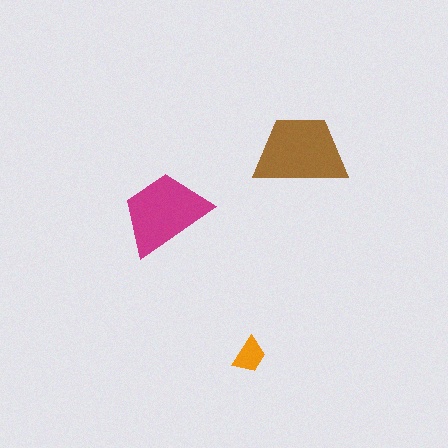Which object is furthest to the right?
The brown trapezoid is rightmost.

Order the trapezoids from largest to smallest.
the brown one, the magenta one, the orange one.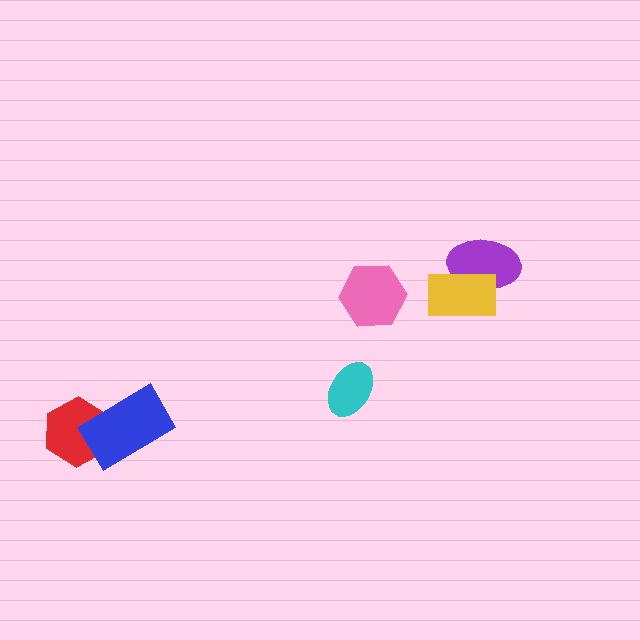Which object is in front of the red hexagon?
The blue rectangle is in front of the red hexagon.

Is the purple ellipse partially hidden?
Yes, it is partially covered by another shape.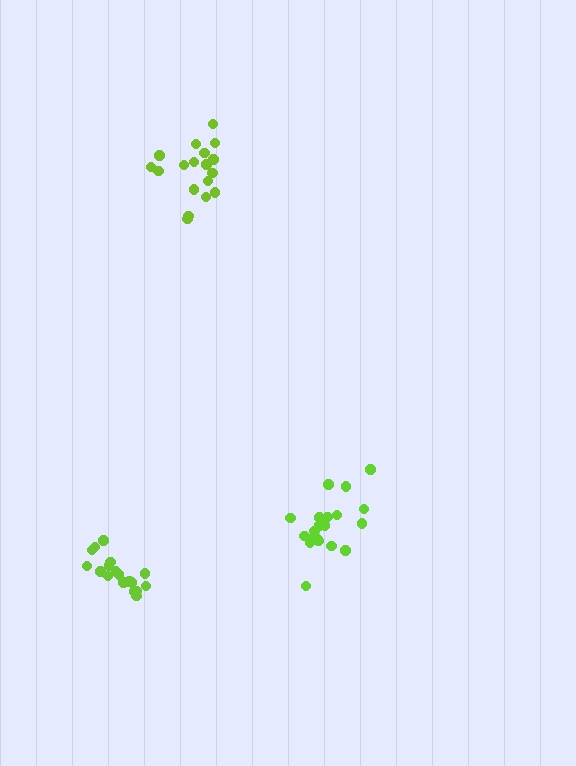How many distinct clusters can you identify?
There are 3 distinct clusters.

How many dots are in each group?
Group 1: 20 dots, Group 2: 18 dots, Group 3: 18 dots (56 total).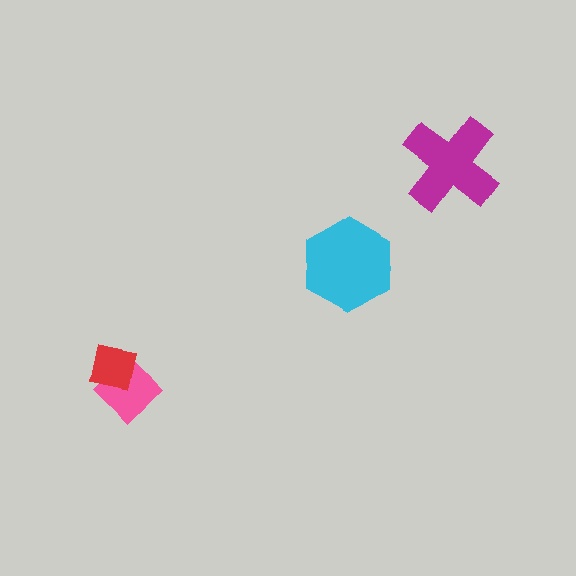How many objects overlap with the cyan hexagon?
0 objects overlap with the cyan hexagon.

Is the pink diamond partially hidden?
Yes, it is partially covered by another shape.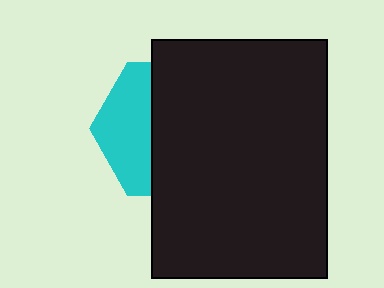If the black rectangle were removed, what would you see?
You would see the complete cyan hexagon.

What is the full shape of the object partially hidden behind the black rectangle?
The partially hidden object is a cyan hexagon.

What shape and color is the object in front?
The object in front is a black rectangle.